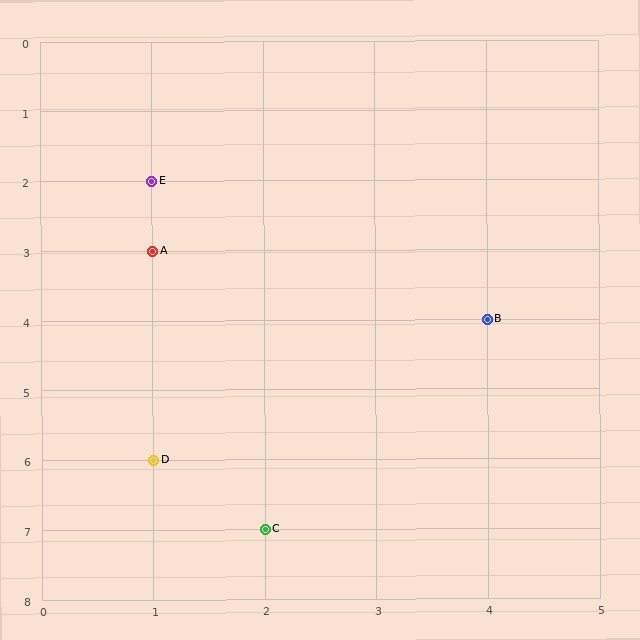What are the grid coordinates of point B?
Point B is at grid coordinates (4, 4).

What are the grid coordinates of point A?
Point A is at grid coordinates (1, 3).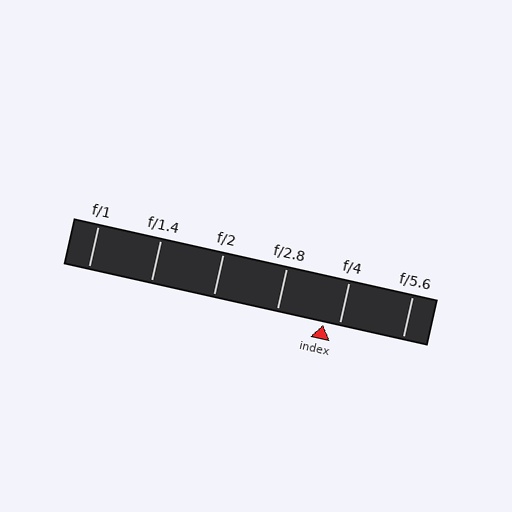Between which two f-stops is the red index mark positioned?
The index mark is between f/2.8 and f/4.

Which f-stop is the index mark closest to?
The index mark is closest to f/4.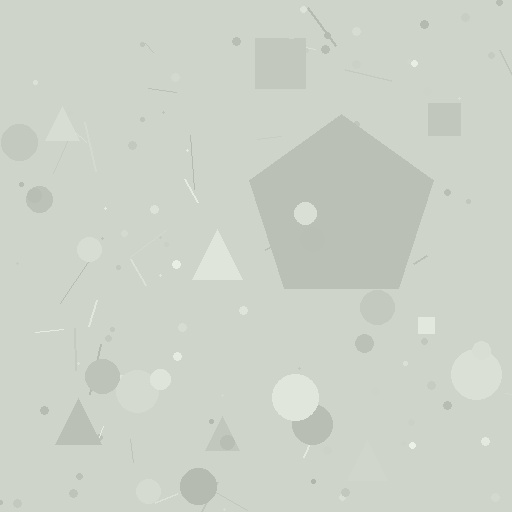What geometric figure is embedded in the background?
A pentagon is embedded in the background.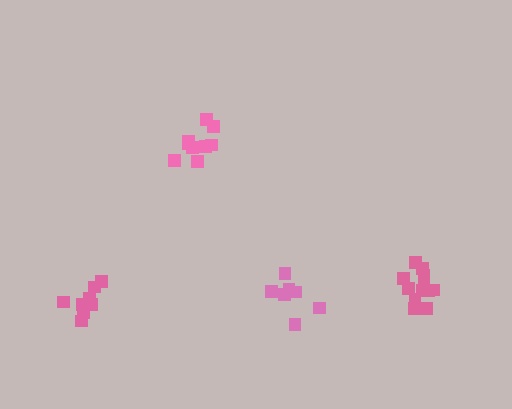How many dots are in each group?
Group 1: 9 dots, Group 2: 13 dots, Group 3: 7 dots, Group 4: 9 dots (38 total).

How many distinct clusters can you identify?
There are 4 distinct clusters.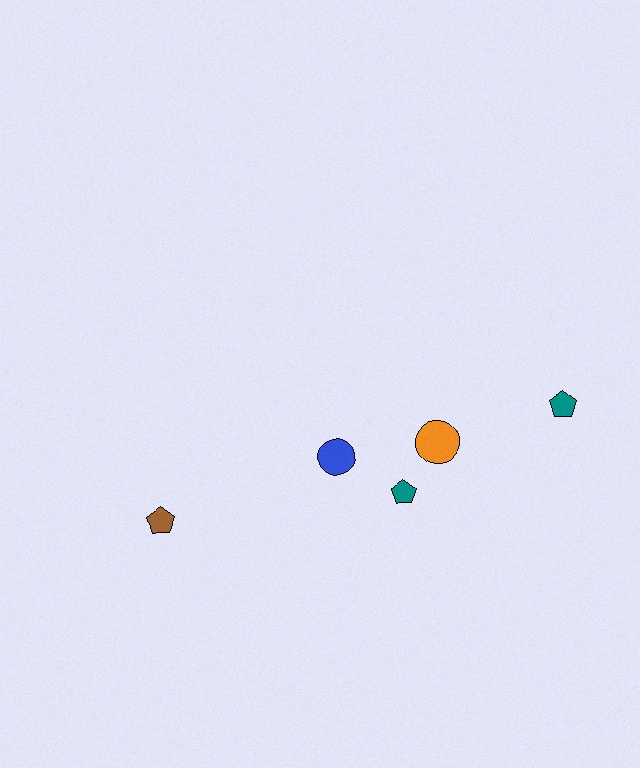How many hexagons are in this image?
There are no hexagons.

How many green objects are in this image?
There are no green objects.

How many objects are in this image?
There are 5 objects.